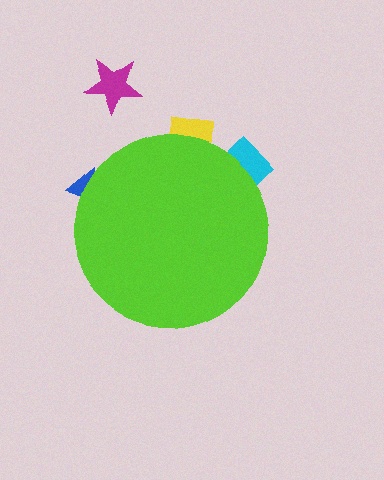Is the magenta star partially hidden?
No, the magenta star is fully visible.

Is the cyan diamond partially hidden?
Yes, the cyan diamond is partially hidden behind the lime circle.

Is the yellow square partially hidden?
Yes, the yellow square is partially hidden behind the lime circle.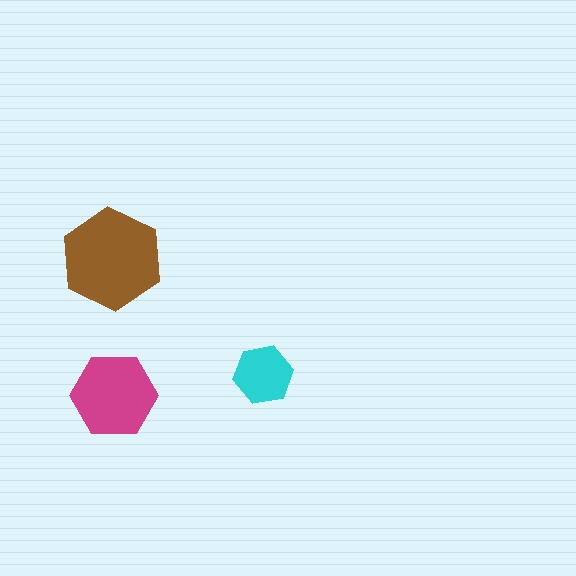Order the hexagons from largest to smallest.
the brown one, the magenta one, the cyan one.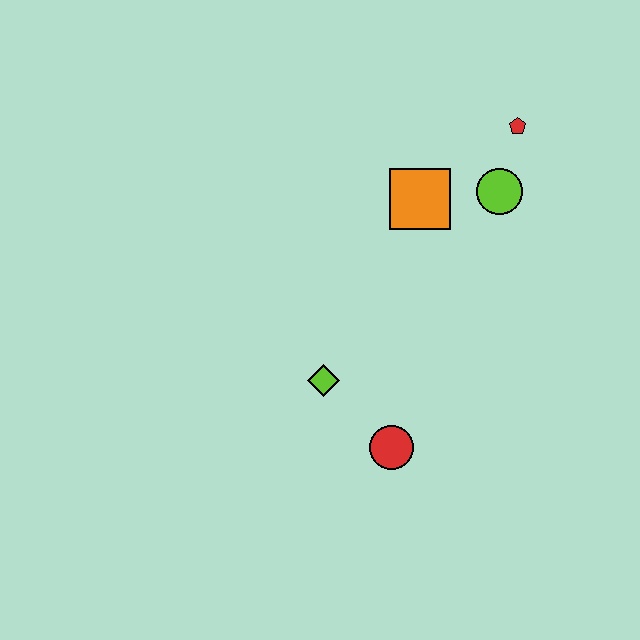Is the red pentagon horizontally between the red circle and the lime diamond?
No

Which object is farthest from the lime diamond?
The red pentagon is farthest from the lime diamond.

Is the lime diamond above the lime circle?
No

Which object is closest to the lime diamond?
The red circle is closest to the lime diamond.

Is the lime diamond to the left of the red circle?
Yes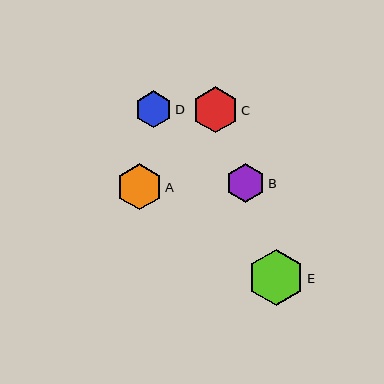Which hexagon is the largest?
Hexagon E is the largest with a size of approximately 56 pixels.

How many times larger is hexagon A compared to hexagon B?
Hexagon A is approximately 1.2 times the size of hexagon B.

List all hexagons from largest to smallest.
From largest to smallest: E, C, A, B, D.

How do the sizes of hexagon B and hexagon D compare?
Hexagon B and hexagon D are approximately the same size.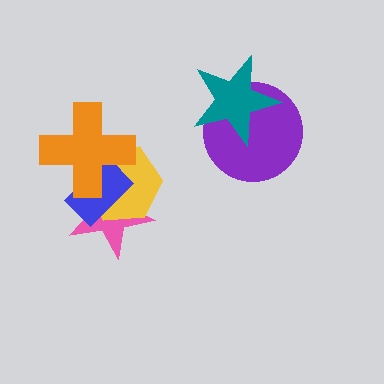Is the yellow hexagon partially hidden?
Yes, it is partially covered by another shape.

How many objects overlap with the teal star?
1 object overlaps with the teal star.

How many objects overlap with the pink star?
3 objects overlap with the pink star.